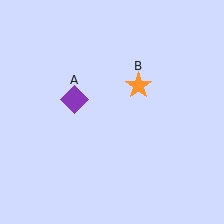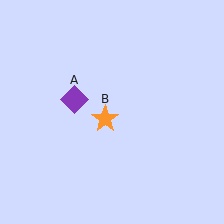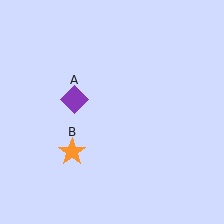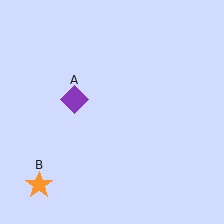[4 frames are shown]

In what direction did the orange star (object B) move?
The orange star (object B) moved down and to the left.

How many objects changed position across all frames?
1 object changed position: orange star (object B).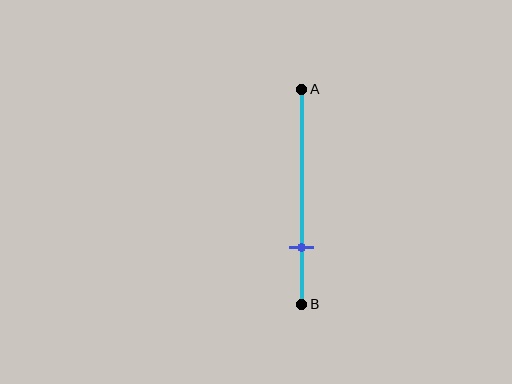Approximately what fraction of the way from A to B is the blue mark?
The blue mark is approximately 75% of the way from A to B.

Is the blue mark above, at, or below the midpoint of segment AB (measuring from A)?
The blue mark is below the midpoint of segment AB.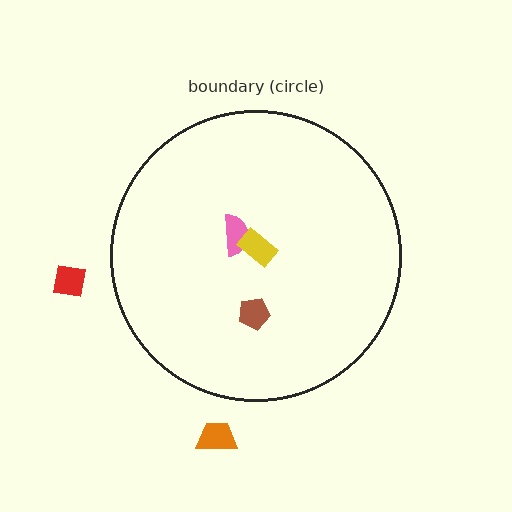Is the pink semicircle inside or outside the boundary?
Inside.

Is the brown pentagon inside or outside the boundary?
Inside.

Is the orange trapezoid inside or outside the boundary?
Outside.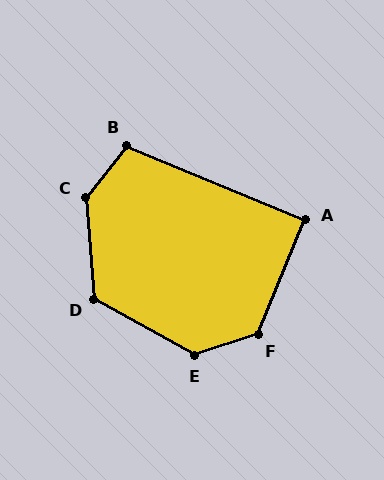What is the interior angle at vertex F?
Approximately 131 degrees (obtuse).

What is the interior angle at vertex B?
Approximately 106 degrees (obtuse).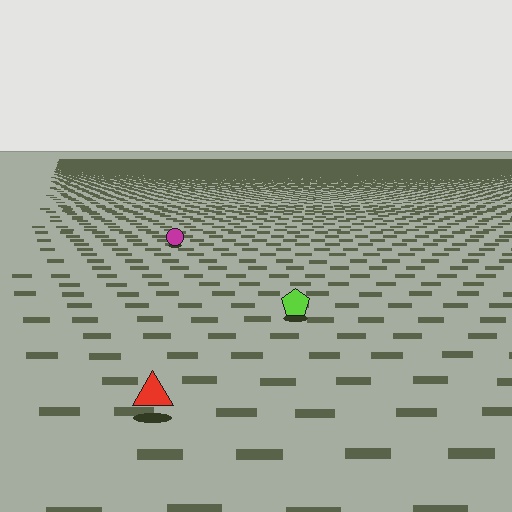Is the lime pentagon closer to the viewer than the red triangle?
No. The red triangle is closer — you can tell from the texture gradient: the ground texture is coarser near it.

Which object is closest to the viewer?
The red triangle is closest. The texture marks near it are larger and more spread out.